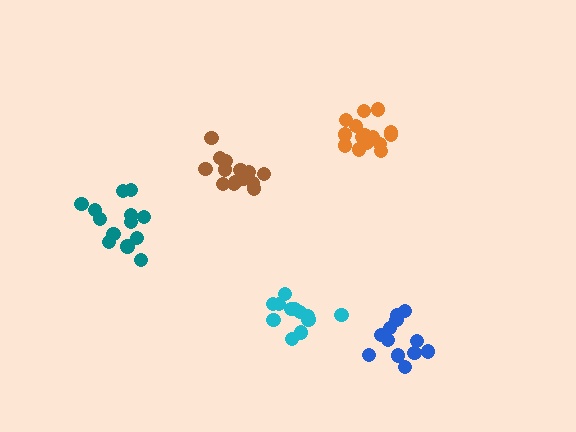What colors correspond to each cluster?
The clusters are colored: brown, orange, blue, cyan, teal.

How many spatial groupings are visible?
There are 5 spatial groupings.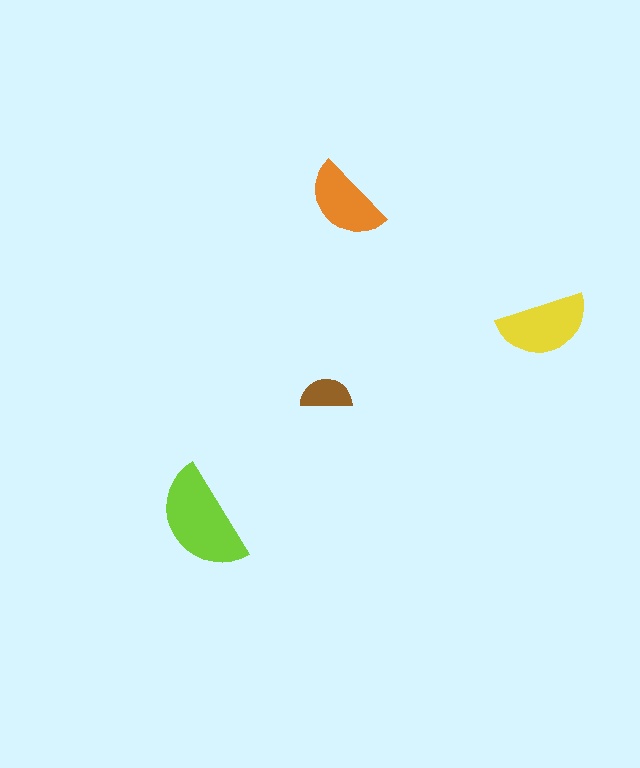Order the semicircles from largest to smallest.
the lime one, the yellow one, the orange one, the brown one.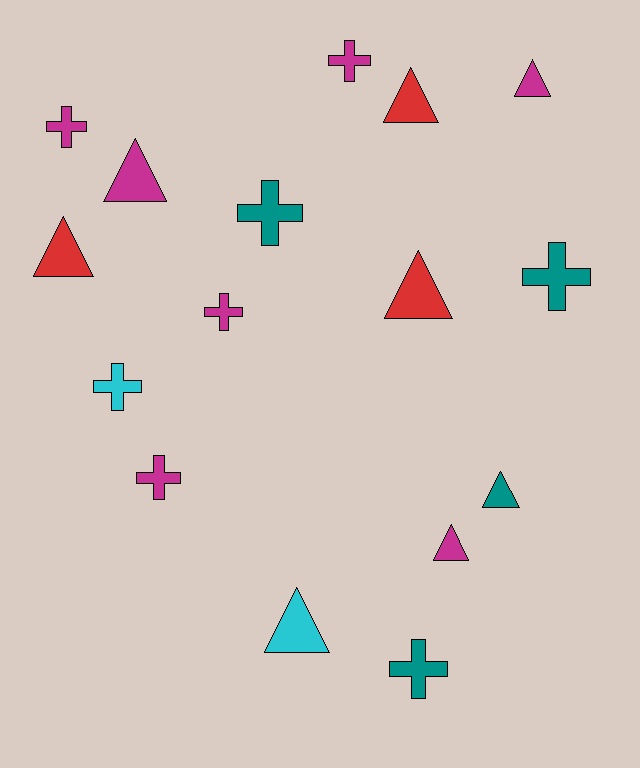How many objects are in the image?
There are 16 objects.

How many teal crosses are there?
There are 3 teal crosses.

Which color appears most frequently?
Magenta, with 7 objects.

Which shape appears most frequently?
Cross, with 8 objects.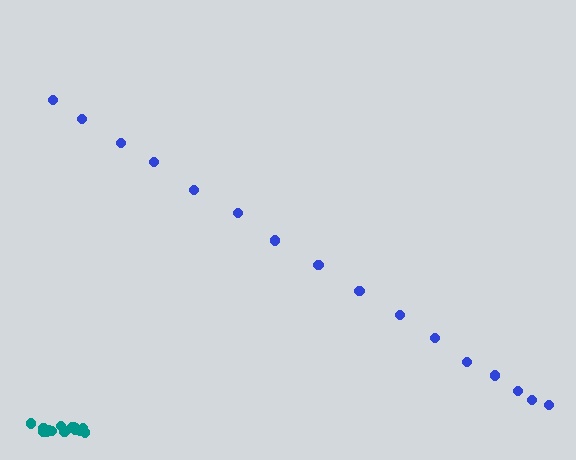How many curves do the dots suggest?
There are 2 distinct paths.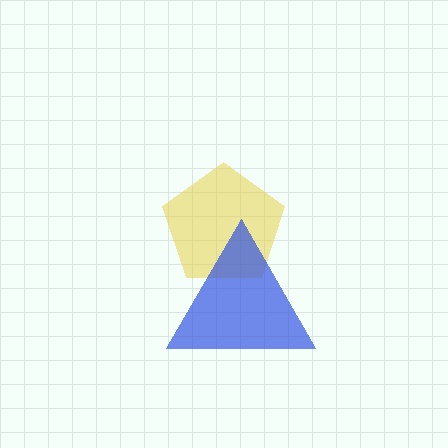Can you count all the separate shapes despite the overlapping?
Yes, there are 2 separate shapes.